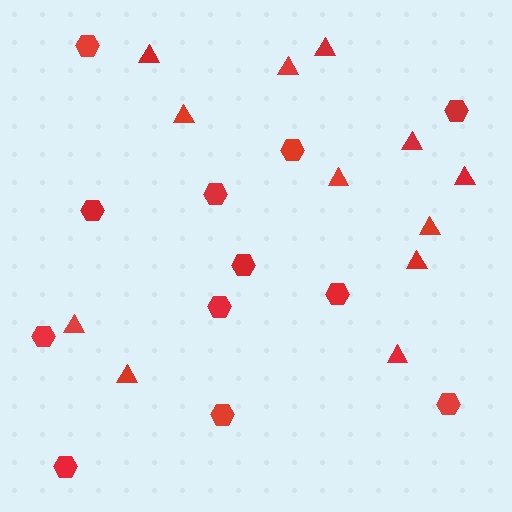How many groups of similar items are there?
There are 2 groups: one group of hexagons (12) and one group of triangles (12).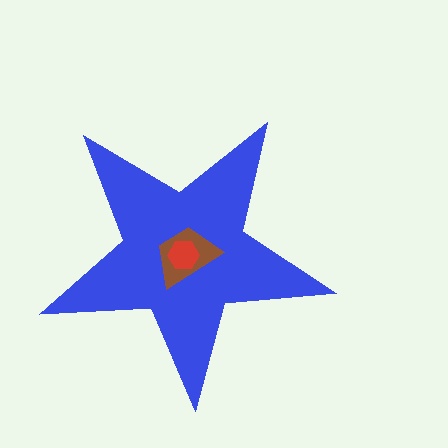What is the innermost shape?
The red hexagon.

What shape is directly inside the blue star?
The brown trapezoid.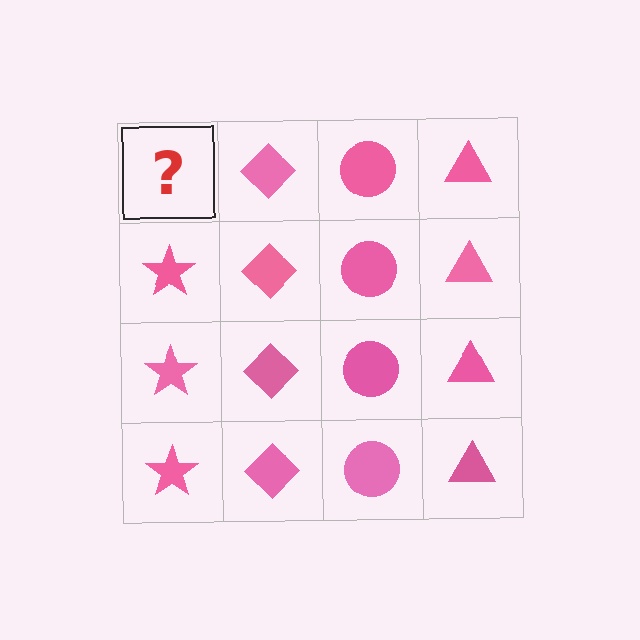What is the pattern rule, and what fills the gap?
The rule is that each column has a consistent shape. The gap should be filled with a pink star.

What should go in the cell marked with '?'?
The missing cell should contain a pink star.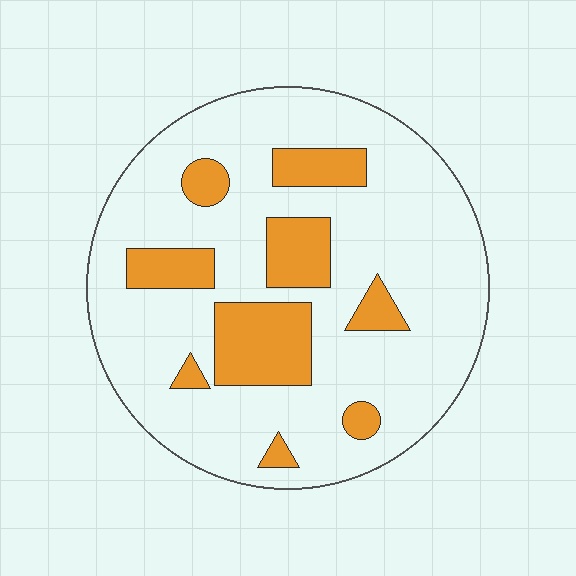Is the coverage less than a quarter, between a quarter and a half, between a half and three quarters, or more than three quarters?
Less than a quarter.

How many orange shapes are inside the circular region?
9.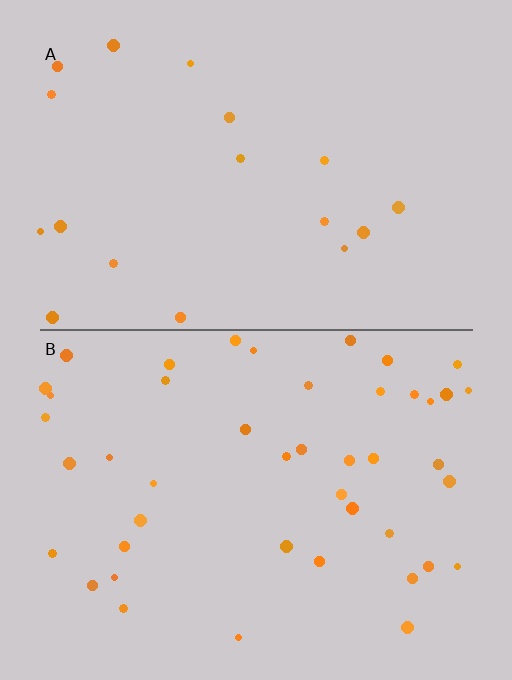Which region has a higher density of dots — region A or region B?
B (the bottom).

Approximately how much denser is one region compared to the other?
Approximately 2.5× — region B over region A.